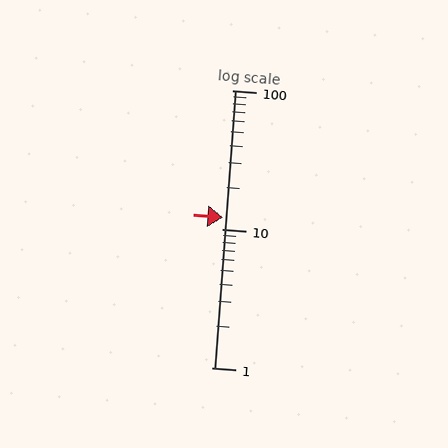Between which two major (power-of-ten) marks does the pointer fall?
The pointer is between 10 and 100.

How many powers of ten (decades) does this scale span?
The scale spans 2 decades, from 1 to 100.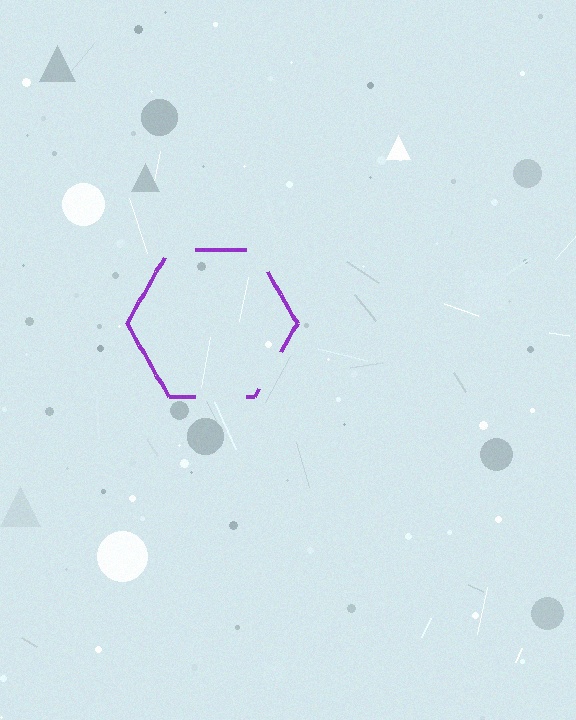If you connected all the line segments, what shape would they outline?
They would outline a hexagon.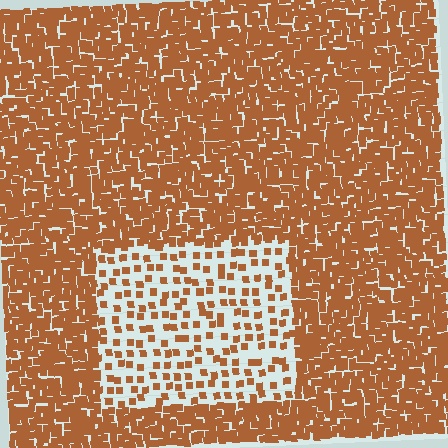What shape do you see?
I see a rectangle.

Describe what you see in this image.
The image contains small brown elements arranged at two different densities. A rectangle-shaped region is visible where the elements are less densely packed than the surrounding area.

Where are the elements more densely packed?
The elements are more densely packed outside the rectangle boundary.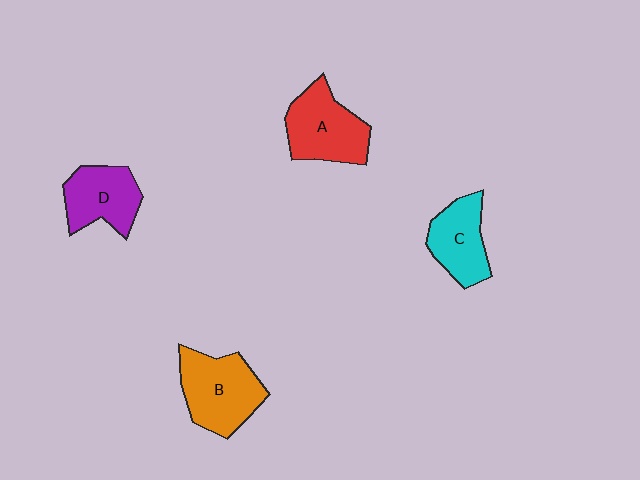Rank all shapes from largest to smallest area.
From largest to smallest: B (orange), A (red), D (purple), C (cyan).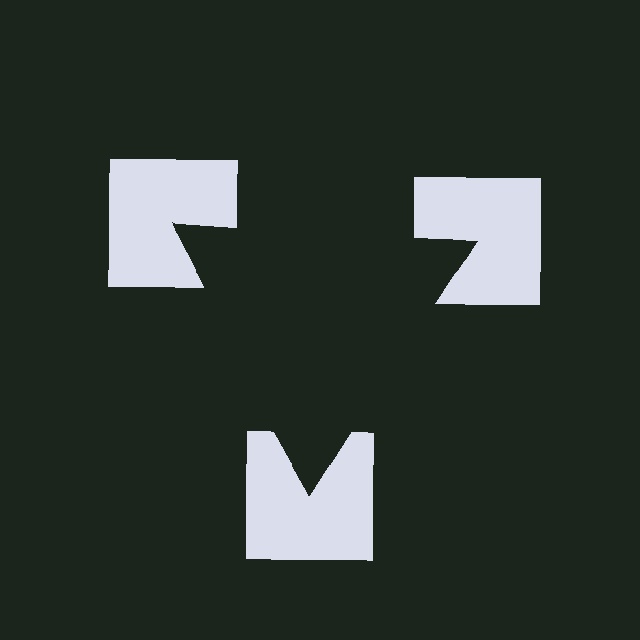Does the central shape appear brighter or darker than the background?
It typically appears slightly darker than the background, even though no actual brightness change is drawn.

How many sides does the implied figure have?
3 sides.